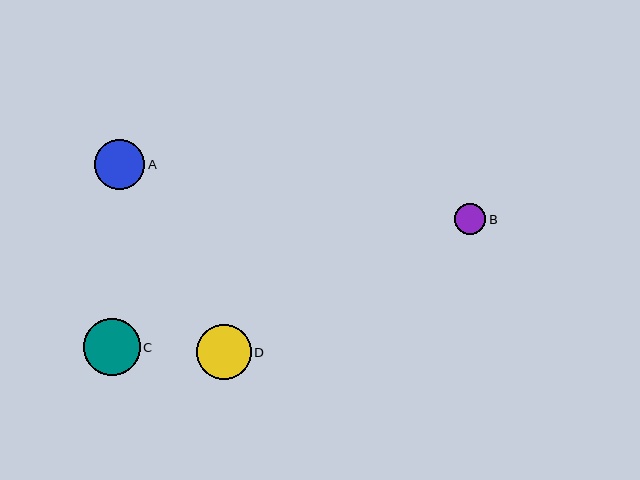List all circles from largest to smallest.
From largest to smallest: C, D, A, B.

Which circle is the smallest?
Circle B is the smallest with a size of approximately 31 pixels.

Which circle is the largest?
Circle C is the largest with a size of approximately 57 pixels.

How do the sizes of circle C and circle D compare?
Circle C and circle D are approximately the same size.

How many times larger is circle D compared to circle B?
Circle D is approximately 1.8 times the size of circle B.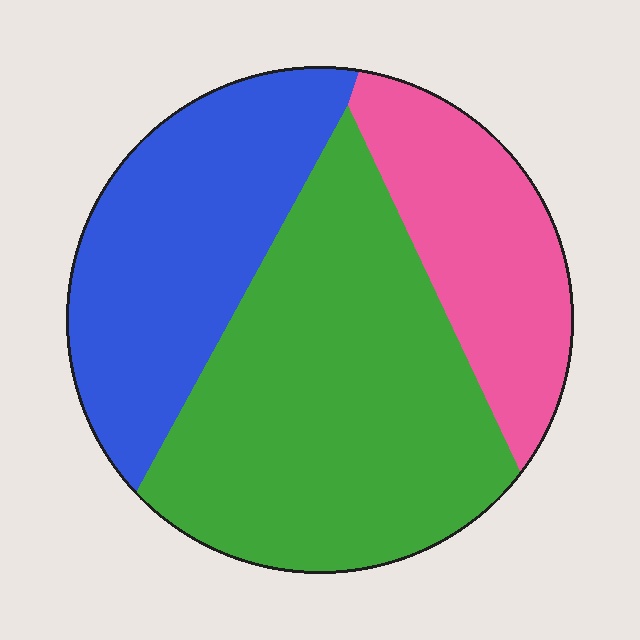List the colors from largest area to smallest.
From largest to smallest: green, blue, pink.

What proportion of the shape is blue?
Blue takes up between a sixth and a third of the shape.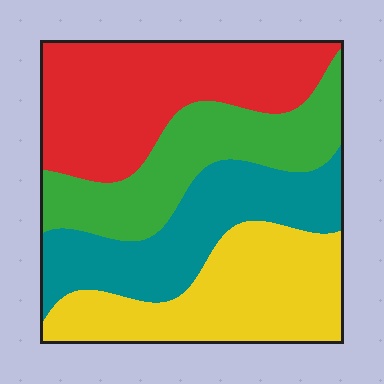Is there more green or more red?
Red.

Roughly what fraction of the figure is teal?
Teal takes up about one quarter (1/4) of the figure.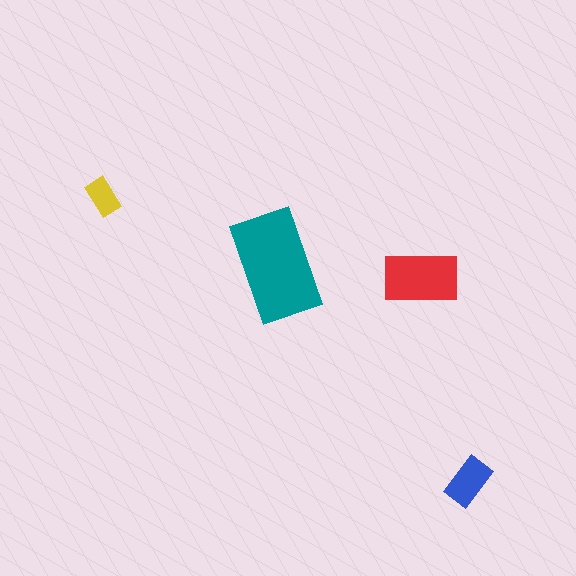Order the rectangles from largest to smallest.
the teal one, the red one, the blue one, the yellow one.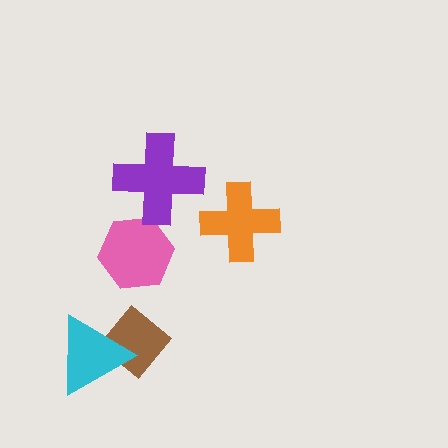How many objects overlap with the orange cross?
0 objects overlap with the orange cross.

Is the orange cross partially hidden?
No, no other shape covers it.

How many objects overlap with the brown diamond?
1 object overlaps with the brown diamond.